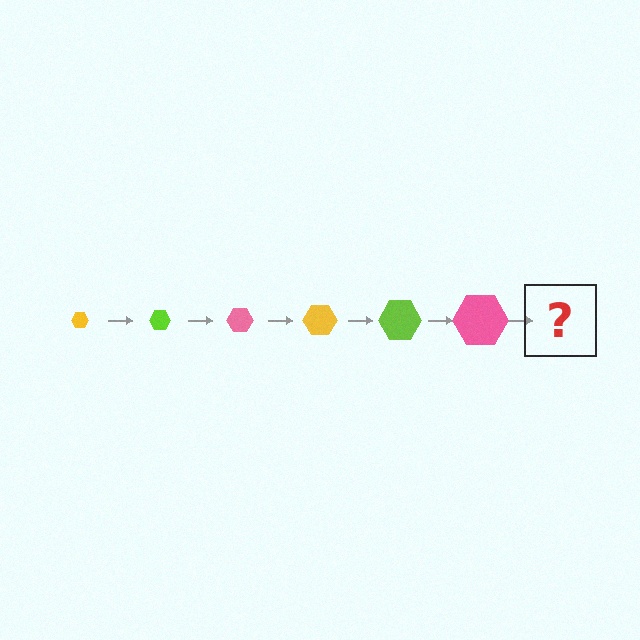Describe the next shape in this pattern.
It should be a yellow hexagon, larger than the previous one.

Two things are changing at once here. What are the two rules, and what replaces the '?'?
The two rules are that the hexagon grows larger each step and the color cycles through yellow, lime, and pink. The '?' should be a yellow hexagon, larger than the previous one.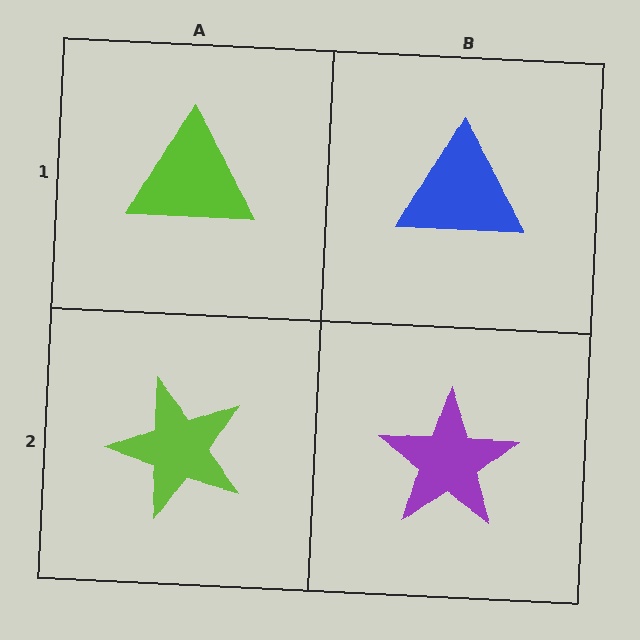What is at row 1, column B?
A blue triangle.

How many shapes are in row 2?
2 shapes.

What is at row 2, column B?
A purple star.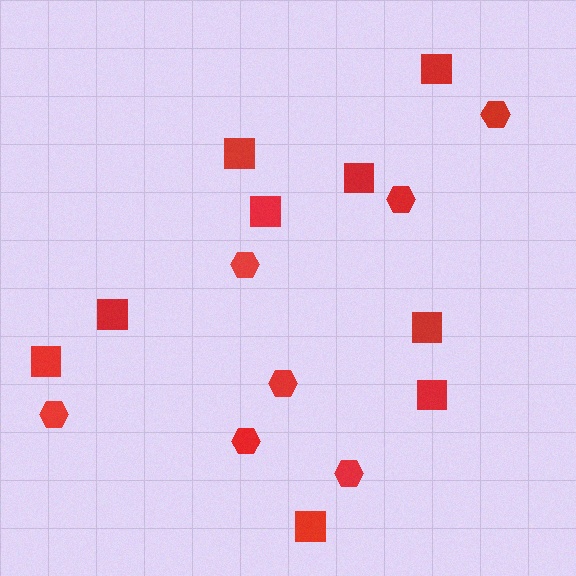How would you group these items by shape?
There are 2 groups: one group of squares (9) and one group of hexagons (7).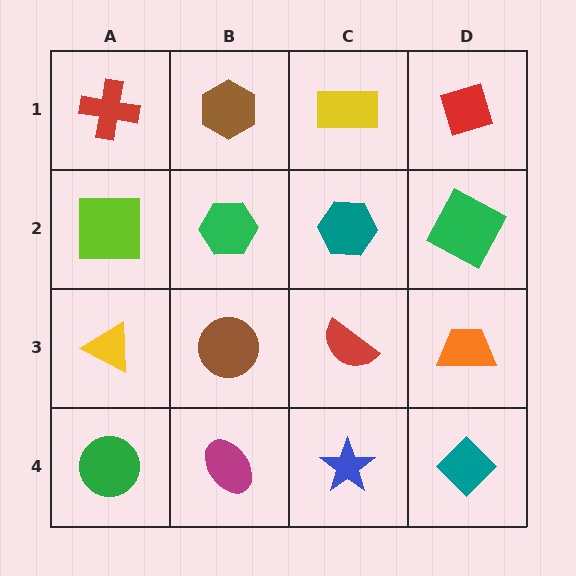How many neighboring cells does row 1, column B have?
3.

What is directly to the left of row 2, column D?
A teal hexagon.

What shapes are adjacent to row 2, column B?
A brown hexagon (row 1, column B), a brown circle (row 3, column B), a lime square (row 2, column A), a teal hexagon (row 2, column C).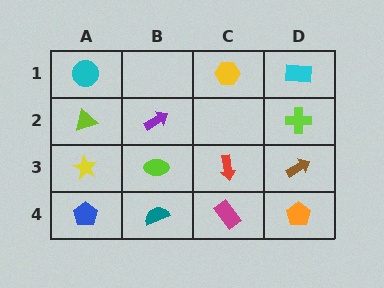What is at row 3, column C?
A red arrow.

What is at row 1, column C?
A yellow hexagon.